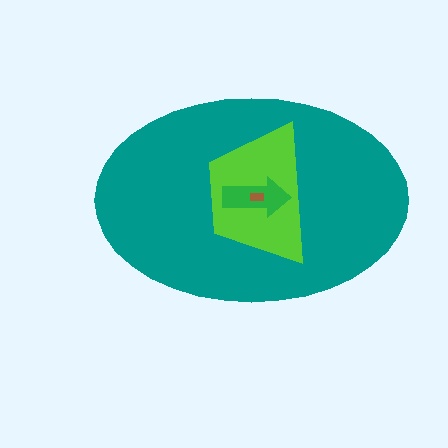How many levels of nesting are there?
4.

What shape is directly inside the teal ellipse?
The lime trapezoid.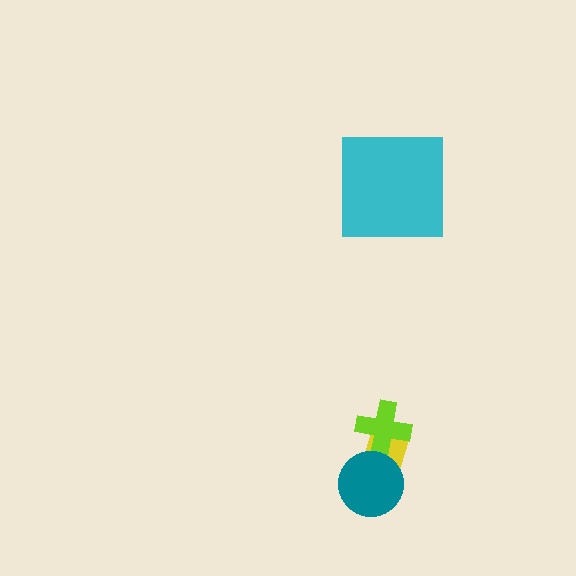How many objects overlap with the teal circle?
1 object overlaps with the teal circle.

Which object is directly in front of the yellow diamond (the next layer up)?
The lime cross is directly in front of the yellow diamond.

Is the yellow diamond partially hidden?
Yes, it is partially covered by another shape.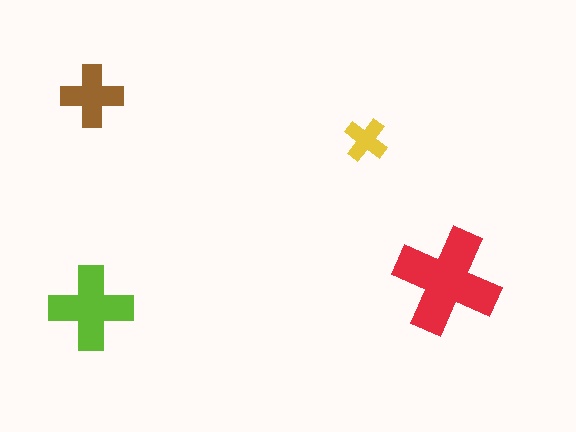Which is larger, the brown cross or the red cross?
The red one.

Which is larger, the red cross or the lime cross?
The red one.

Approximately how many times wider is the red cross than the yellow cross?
About 2.5 times wider.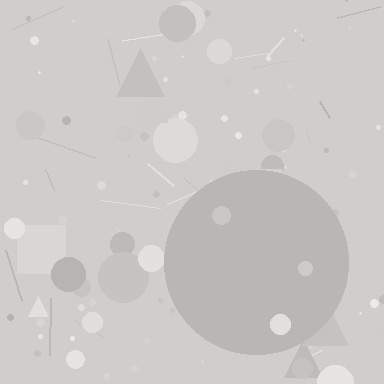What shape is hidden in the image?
A circle is hidden in the image.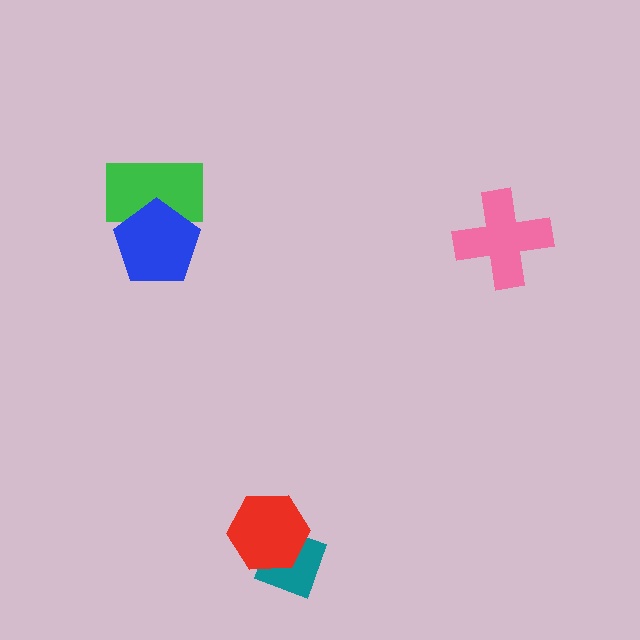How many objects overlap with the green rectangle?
1 object overlaps with the green rectangle.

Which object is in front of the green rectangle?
The blue pentagon is in front of the green rectangle.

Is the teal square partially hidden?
Yes, it is partially covered by another shape.